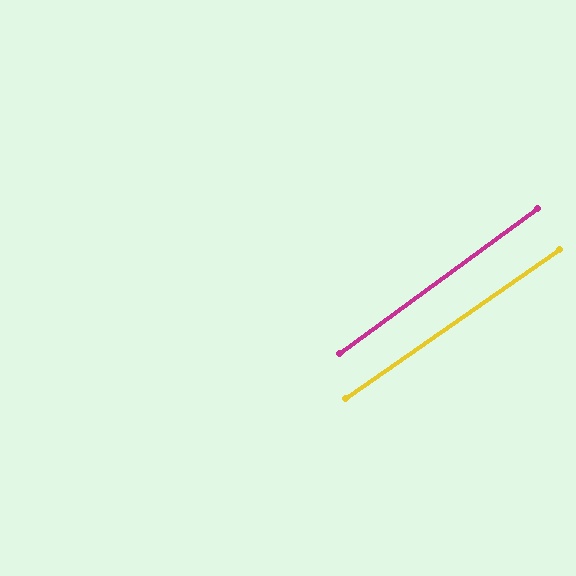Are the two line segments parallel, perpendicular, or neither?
Parallel — their directions differ by only 1.3°.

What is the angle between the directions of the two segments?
Approximately 1 degree.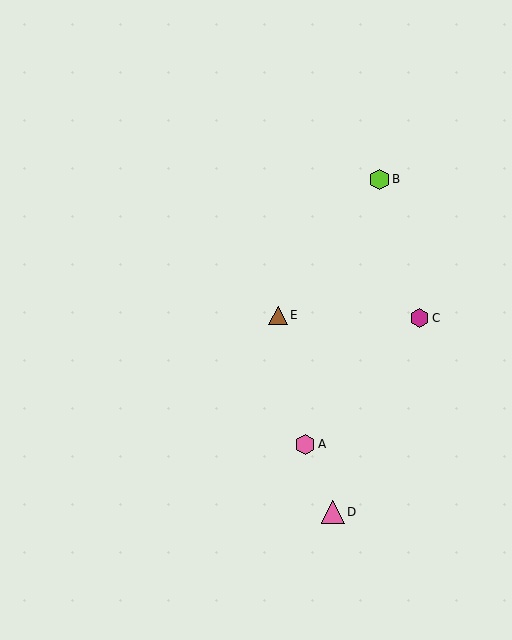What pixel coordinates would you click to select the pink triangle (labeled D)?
Click at (333, 512) to select the pink triangle D.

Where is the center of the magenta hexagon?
The center of the magenta hexagon is at (420, 318).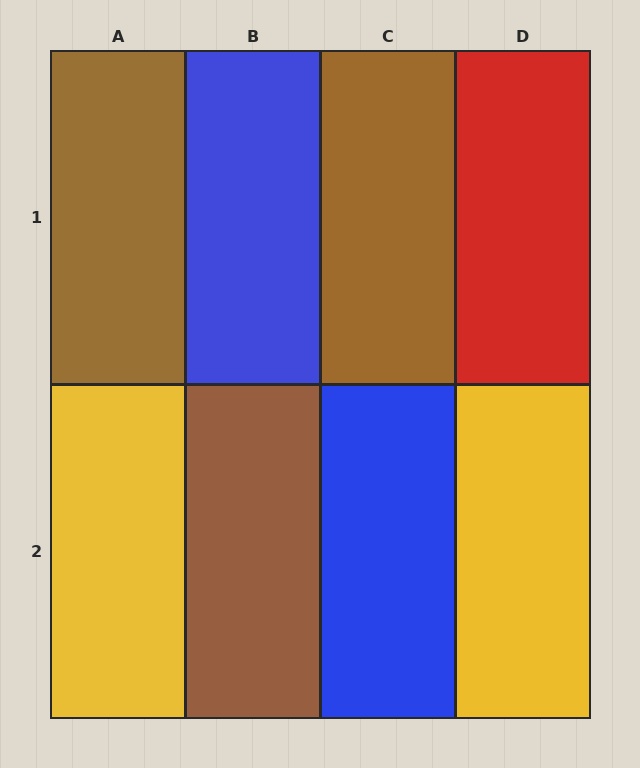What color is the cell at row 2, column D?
Yellow.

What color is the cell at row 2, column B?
Brown.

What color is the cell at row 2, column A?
Yellow.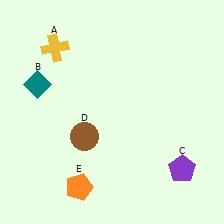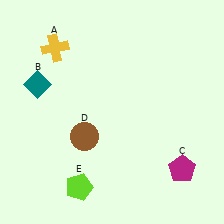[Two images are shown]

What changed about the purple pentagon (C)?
In Image 1, C is purple. In Image 2, it changed to magenta.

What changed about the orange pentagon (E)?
In Image 1, E is orange. In Image 2, it changed to lime.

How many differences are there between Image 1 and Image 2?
There are 2 differences between the two images.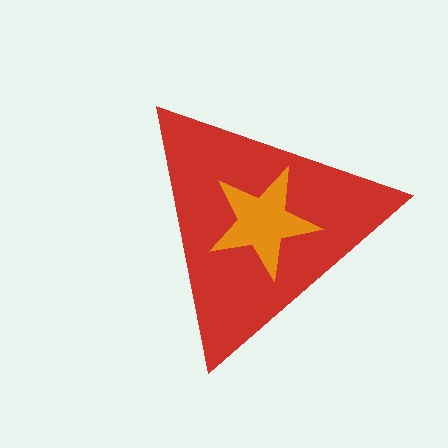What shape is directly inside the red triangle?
The orange star.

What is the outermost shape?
The red triangle.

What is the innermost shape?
The orange star.